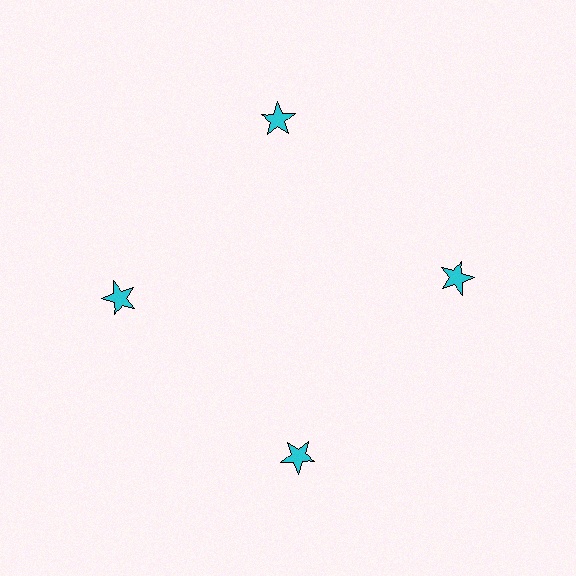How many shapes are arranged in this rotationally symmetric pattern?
There are 4 shapes, arranged in 4 groups of 1.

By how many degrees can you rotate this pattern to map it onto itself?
The pattern maps onto itself every 90 degrees of rotation.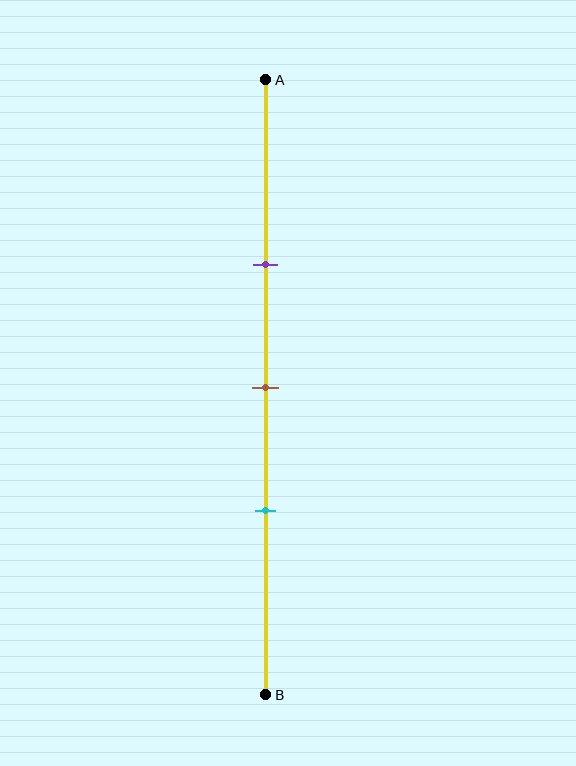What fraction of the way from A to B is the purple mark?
The purple mark is approximately 30% (0.3) of the way from A to B.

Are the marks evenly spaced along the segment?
Yes, the marks are approximately evenly spaced.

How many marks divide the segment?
There are 3 marks dividing the segment.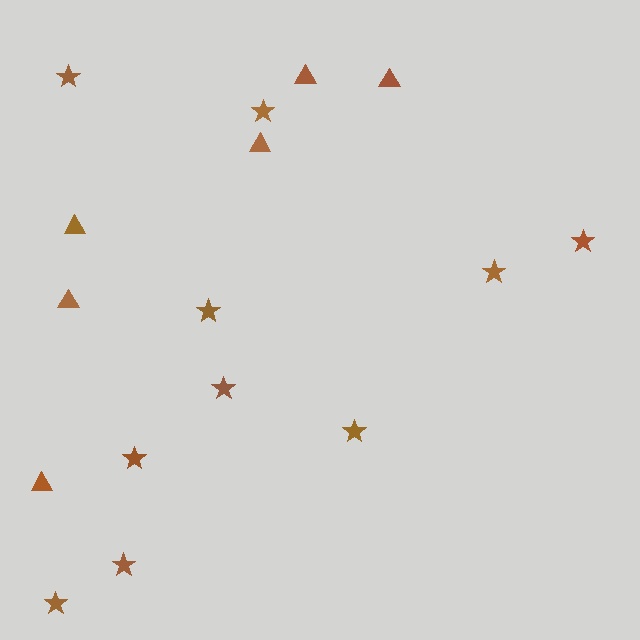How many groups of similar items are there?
There are 2 groups: one group of stars (10) and one group of triangles (6).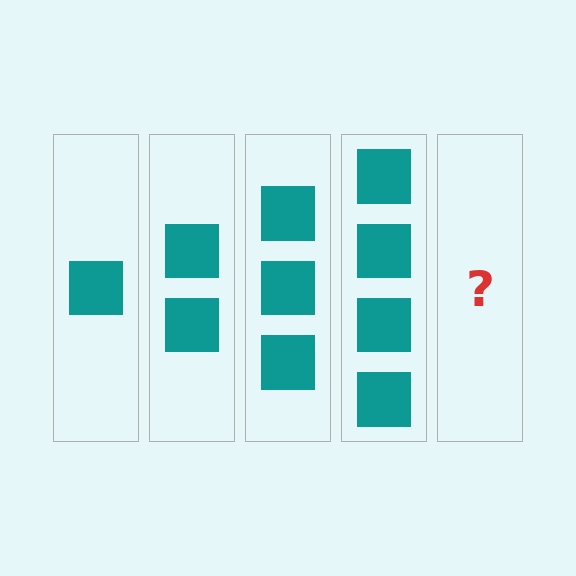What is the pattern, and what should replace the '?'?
The pattern is that each step adds one more square. The '?' should be 5 squares.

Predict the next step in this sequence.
The next step is 5 squares.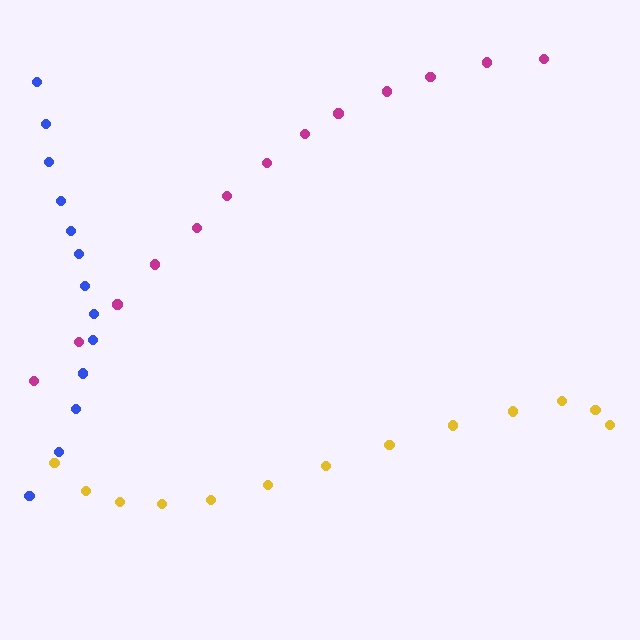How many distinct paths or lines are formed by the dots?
There are 3 distinct paths.